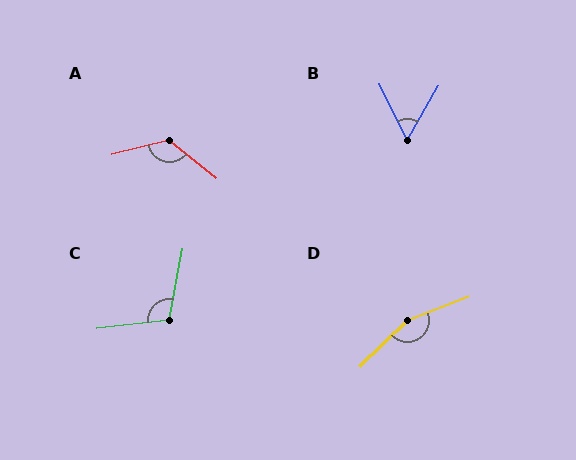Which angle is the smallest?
B, at approximately 56 degrees.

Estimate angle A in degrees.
Approximately 127 degrees.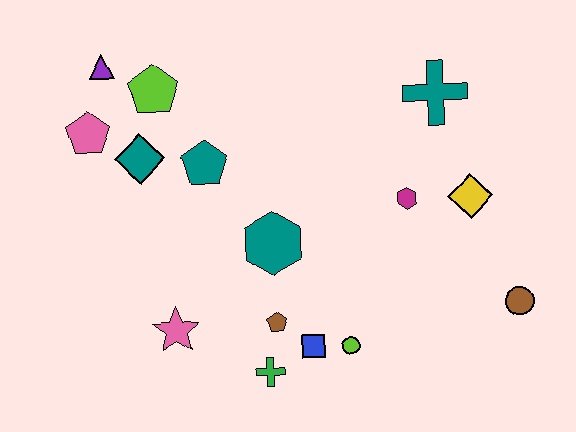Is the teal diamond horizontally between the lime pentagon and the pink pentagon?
Yes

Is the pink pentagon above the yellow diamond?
Yes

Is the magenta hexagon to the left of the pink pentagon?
No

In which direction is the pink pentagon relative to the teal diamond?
The pink pentagon is to the left of the teal diamond.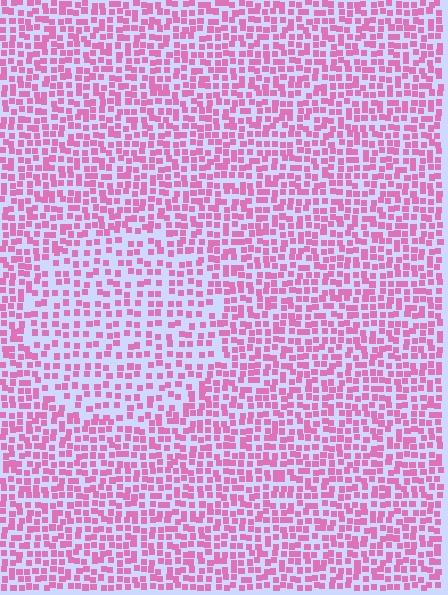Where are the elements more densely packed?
The elements are more densely packed outside the circle boundary.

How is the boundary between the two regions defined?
The boundary is defined by a change in element density (approximately 1.6x ratio). All elements are the same color, size, and shape.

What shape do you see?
I see a circle.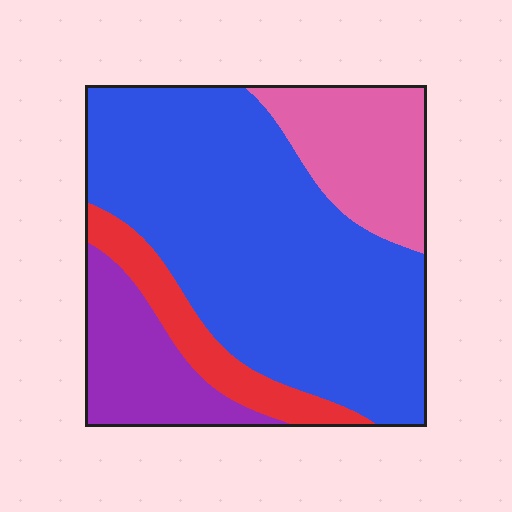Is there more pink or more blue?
Blue.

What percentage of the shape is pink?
Pink takes up about one sixth (1/6) of the shape.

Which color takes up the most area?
Blue, at roughly 60%.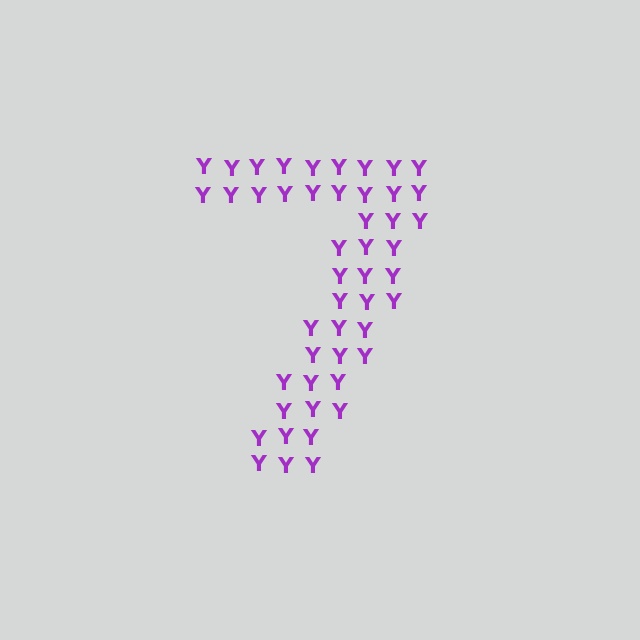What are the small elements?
The small elements are letter Y's.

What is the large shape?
The large shape is the digit 7.